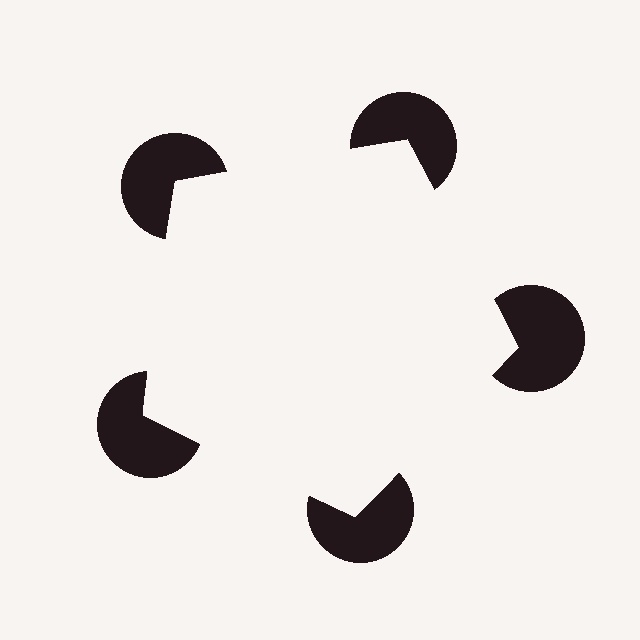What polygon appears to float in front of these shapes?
An illusory pentagon — its edges are inferred from the aligned wedge cuts in the pac-man discs, not physically drawn.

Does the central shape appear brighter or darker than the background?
It typically appears slightly brighter than the background, even though no actual brightness change is drawn.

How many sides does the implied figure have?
5 sides.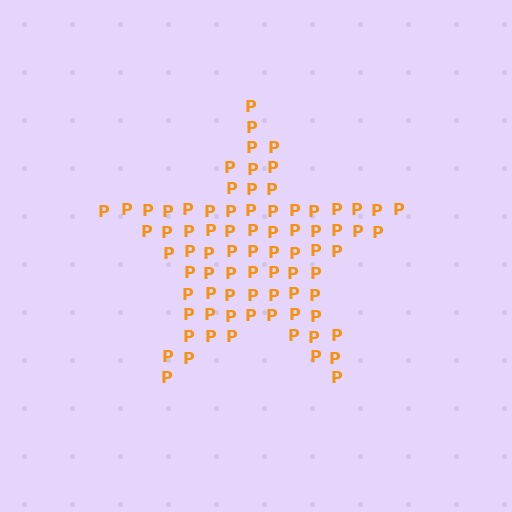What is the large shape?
The large shape is a star.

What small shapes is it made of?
It is made of small letter P's.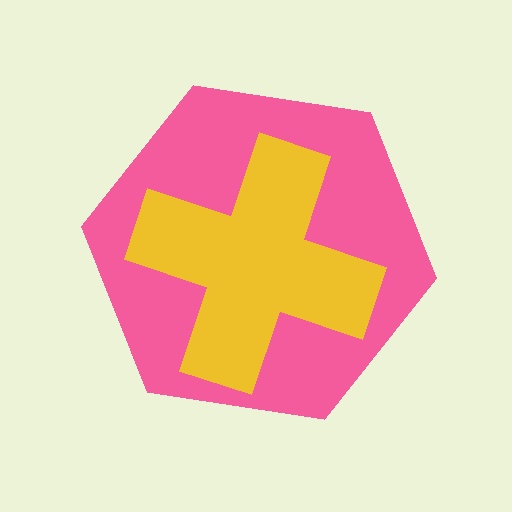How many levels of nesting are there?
2.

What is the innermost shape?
The yellow cross.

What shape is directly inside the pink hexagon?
The yellow cross.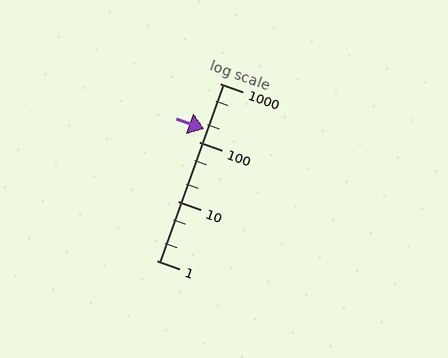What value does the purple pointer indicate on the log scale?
The pointer indicates approximately 170.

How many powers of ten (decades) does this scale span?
The scale spans 3 decades, from 1 to 1000.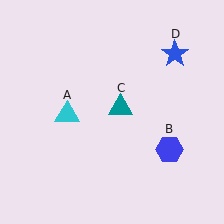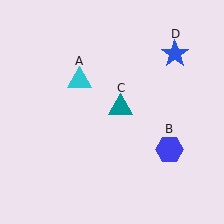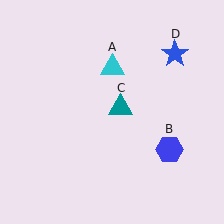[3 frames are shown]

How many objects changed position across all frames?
1 object changed position: cyan triangle (object A).